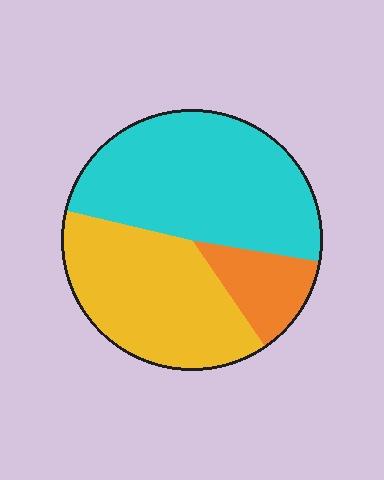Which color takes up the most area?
Cyan, at roughly 50%.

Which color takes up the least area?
Orange, at roughly 15%.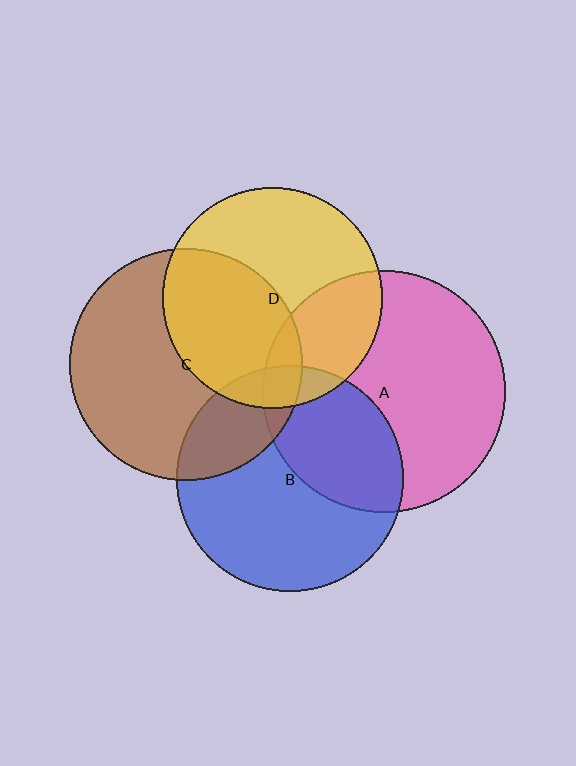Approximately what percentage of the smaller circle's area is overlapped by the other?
Approximately 30%.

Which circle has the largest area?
Circle A (pink).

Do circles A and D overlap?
Yes.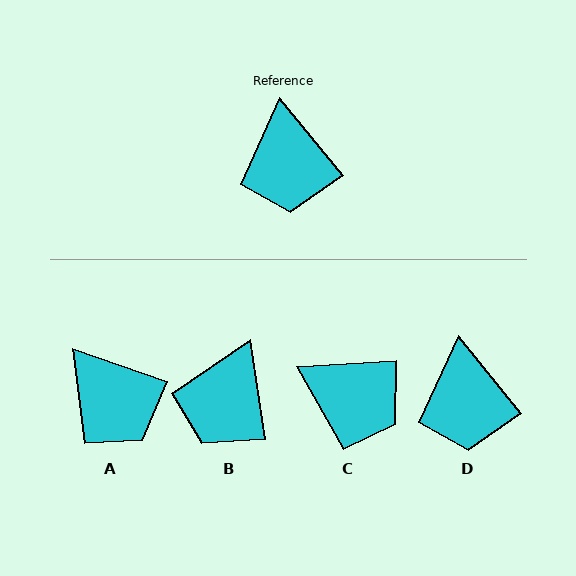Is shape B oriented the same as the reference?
No, it is off by about 31 degrees.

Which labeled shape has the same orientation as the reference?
D.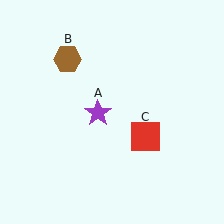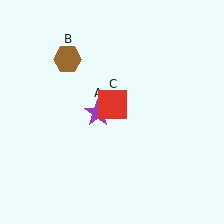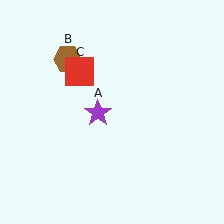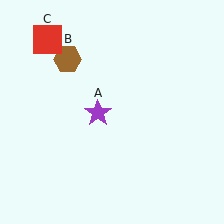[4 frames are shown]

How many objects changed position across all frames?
1 object changed position: red square (object C).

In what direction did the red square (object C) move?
The red square (object C) moved up and to the left.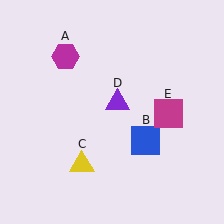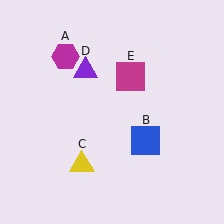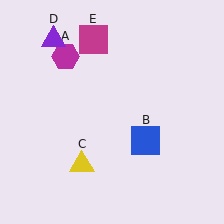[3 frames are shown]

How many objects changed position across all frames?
2 objects changed position: purple triangle (object D), magenta square (object E).